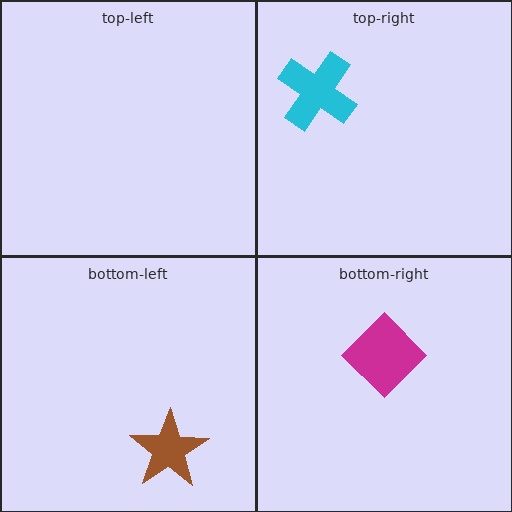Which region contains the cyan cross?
The top-right region.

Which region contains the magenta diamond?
The bottom-right region.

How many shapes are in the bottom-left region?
1.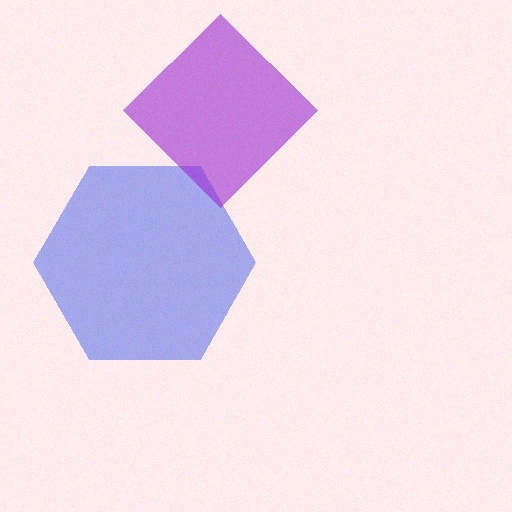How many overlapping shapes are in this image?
There are 2 overlapping shapes in the image.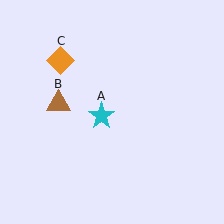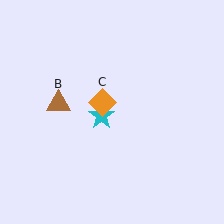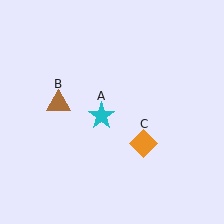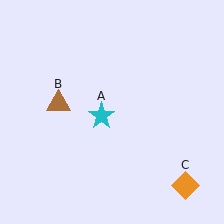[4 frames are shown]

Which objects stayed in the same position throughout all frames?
Cyan star (object A) and brown triangle (object B) remained stationary.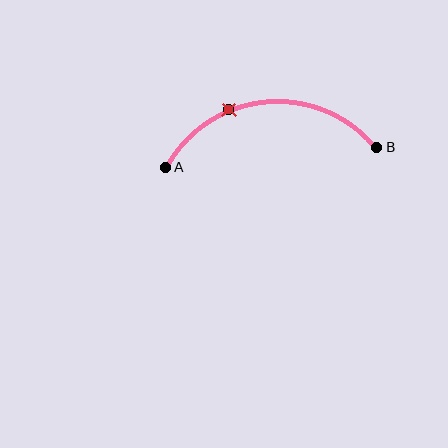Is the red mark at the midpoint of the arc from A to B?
No. The red mark lies on the arc but is closer to endpoint A. The arc midpoint would be at the point on the curve equidistant along the arc from both A and B.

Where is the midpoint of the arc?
The arc midpoint is the point on the curve farthest from the straight line joining A and B. It sits above that line.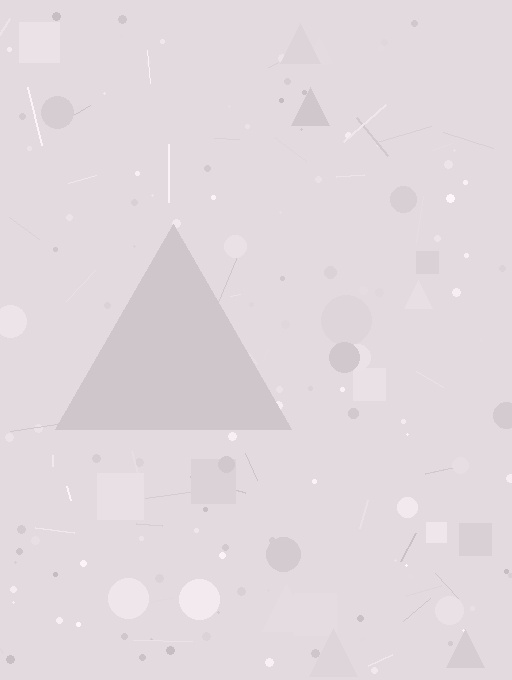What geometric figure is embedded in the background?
A triangle is embedded in the background.